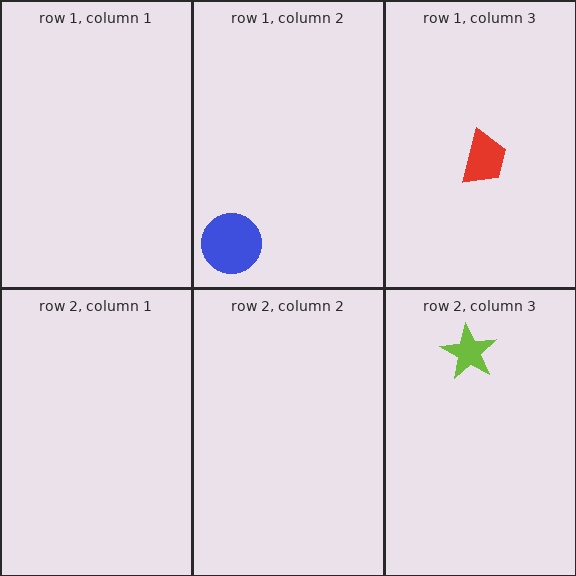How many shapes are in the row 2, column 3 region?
1.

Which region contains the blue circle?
The row 1, column 2 region.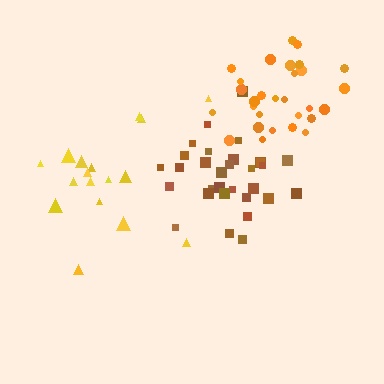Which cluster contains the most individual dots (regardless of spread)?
Brown (31).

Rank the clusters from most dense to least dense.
brown, orange, yellow.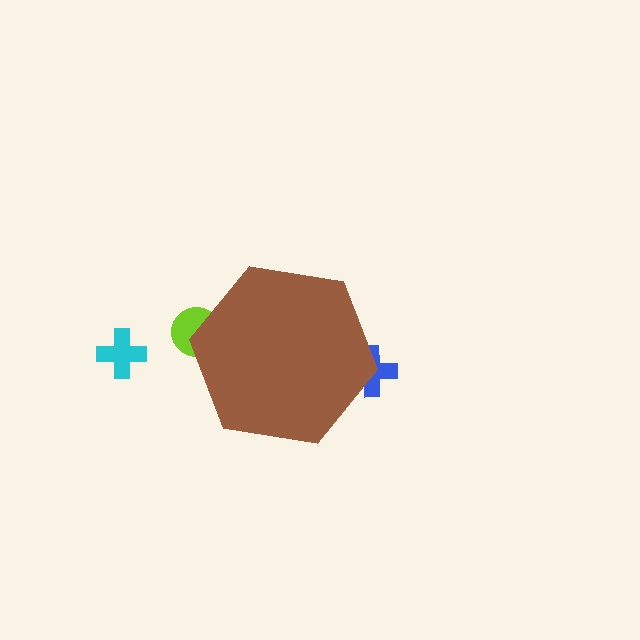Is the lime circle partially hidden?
Yes, the lime circle is partially hidden behind the brown hexagon.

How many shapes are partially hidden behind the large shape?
2 shapes are partially hidden.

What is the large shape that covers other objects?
A brown hexagon.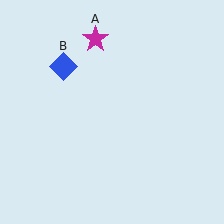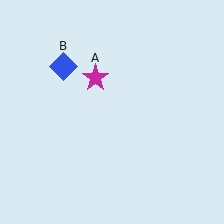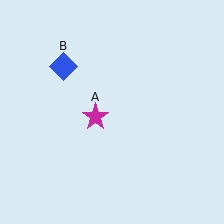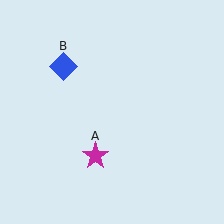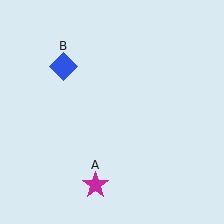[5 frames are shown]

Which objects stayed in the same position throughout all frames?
Blue diamond (object B) remained stationary.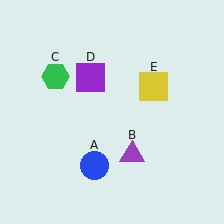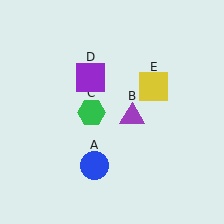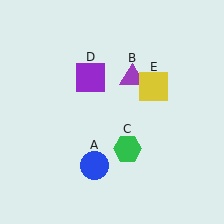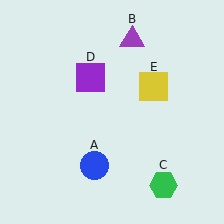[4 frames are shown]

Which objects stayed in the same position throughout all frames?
Blue circle (object A) and purple square (object D) and yellow square (object E) remained stationary.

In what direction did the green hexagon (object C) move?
The green hexagon (object C) moved down and to the right.